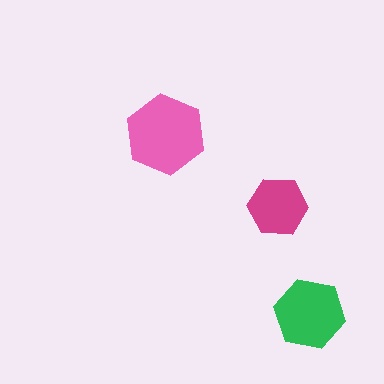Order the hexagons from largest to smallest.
the pink one, the green one, the magenta one.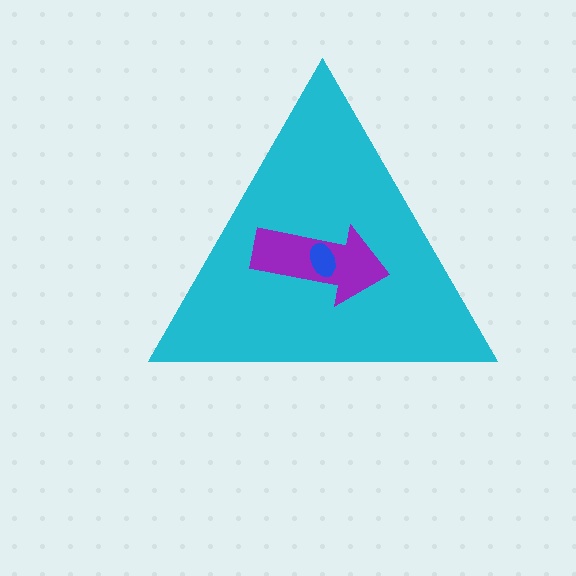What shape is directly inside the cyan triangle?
The purple arrow.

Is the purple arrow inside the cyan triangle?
Yes.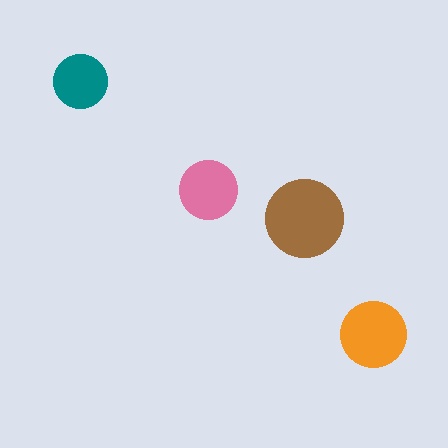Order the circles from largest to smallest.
the brown one, the orange one, the pink one, the teal one.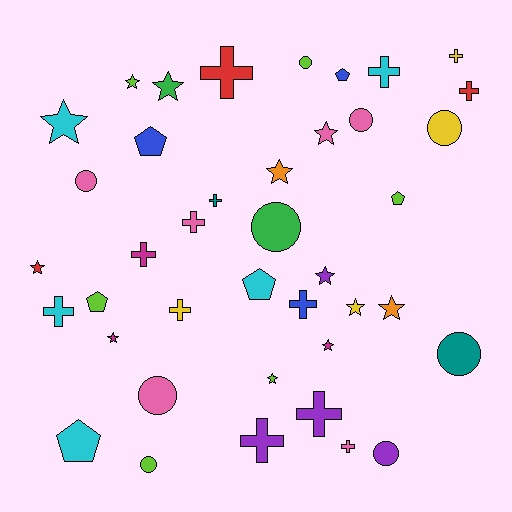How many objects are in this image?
There are 40 objects.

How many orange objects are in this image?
There are 2 orange objects.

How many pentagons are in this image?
There are 6 pentagons.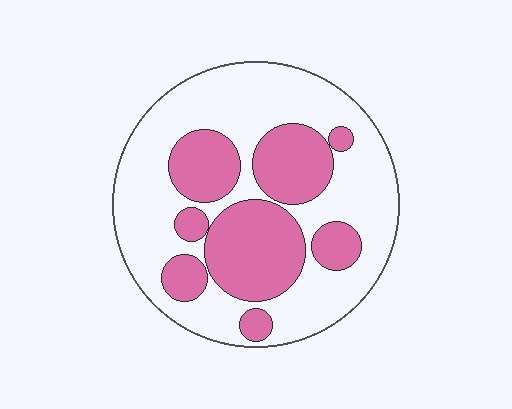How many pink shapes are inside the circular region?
8.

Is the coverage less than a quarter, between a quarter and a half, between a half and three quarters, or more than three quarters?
Between a quarter and a half.